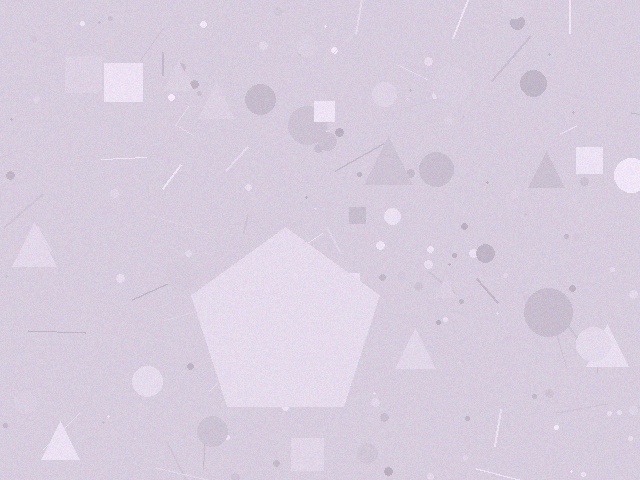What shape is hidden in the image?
A pentagon is hidden in the image.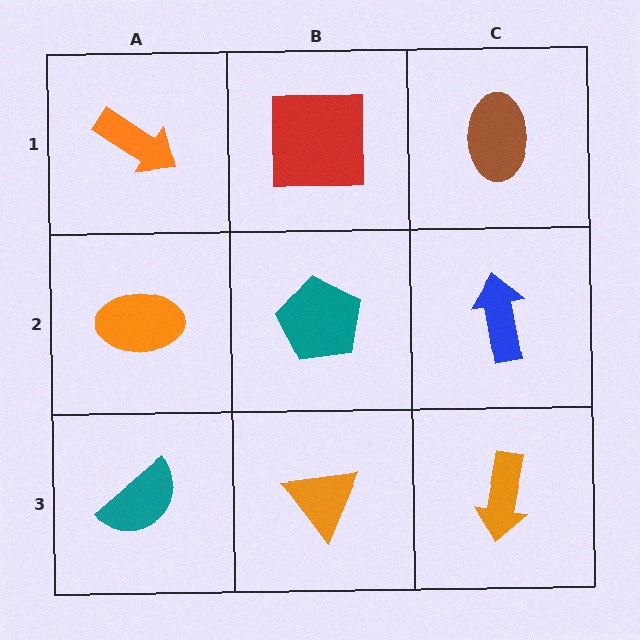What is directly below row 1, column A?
An orange ellipse.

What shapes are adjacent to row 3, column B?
A teal pentagon (row 2, column B), a teal semicircle (row 3, column A), an orange arrow (row 3, column C).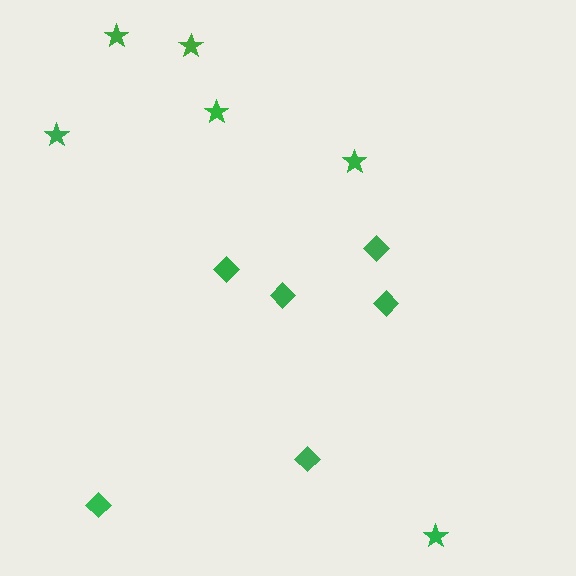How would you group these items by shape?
There are 2 groups: one group of diamonds (6) and one group of stars (6).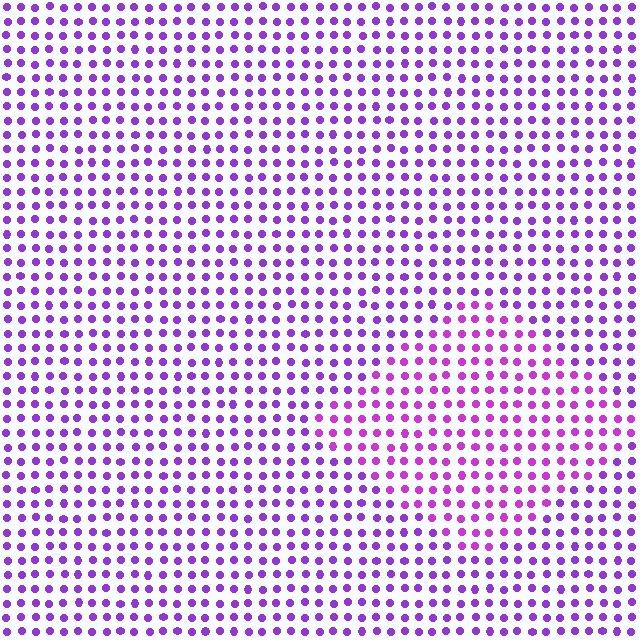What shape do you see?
I see a diamond.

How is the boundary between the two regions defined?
The boundary is defined purely by a slight shift in hue (about 22 degrees). Spacing, size, and orientation are identical on both sides.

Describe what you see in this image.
The image is filled with small purple elements in a uniform arrangement. A diamond-shaped region is visible where the elements are tinted to a slightly different hue, forming a subtle color boundary.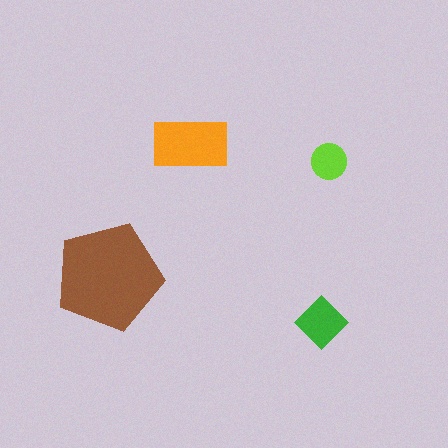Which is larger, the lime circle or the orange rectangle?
The orange rectangle.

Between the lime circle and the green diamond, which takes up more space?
The green diamond.